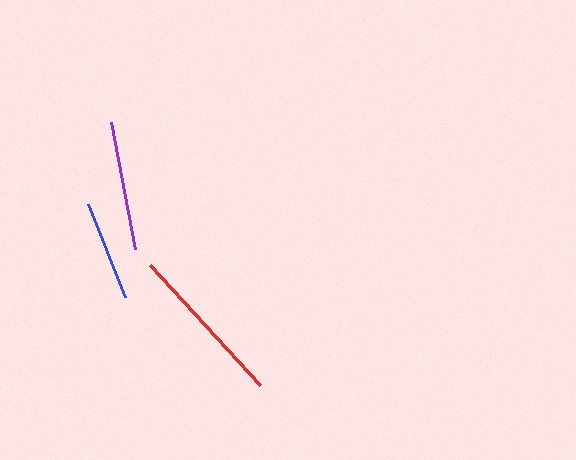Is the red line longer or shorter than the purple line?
The red line is longer than the purple line.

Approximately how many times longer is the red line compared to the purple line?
The red line is approximately 1.3 times the length of the purple line.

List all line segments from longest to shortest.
From longest to shortest: red, purple, blue.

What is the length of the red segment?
The red segment is approximately 163 pixels long.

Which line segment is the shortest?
The blue line is the shortest at approximately 100 pixels.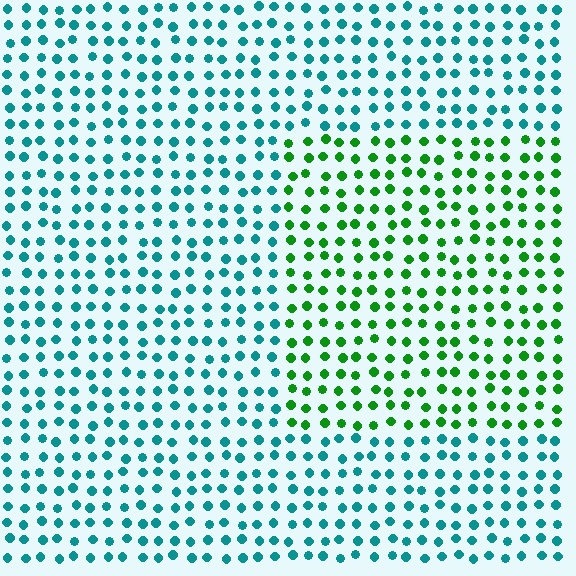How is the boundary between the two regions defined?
The boundary is defined purely by a slight shift in hue (about 56 degrees). Spacing, size, and orientation are identical on both sides.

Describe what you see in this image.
The image is filled with small teal elements in a uniform arrangement. A rectangle-shaped region is visible where the elements are tinted to a slightly different hue, forming a subtle color boundary.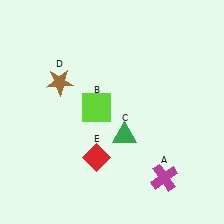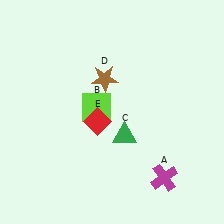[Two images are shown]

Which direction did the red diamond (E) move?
The red diamond (E) moved up.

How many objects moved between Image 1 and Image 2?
2 objects moved between the two images.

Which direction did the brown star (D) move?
The brown star (D) moved right.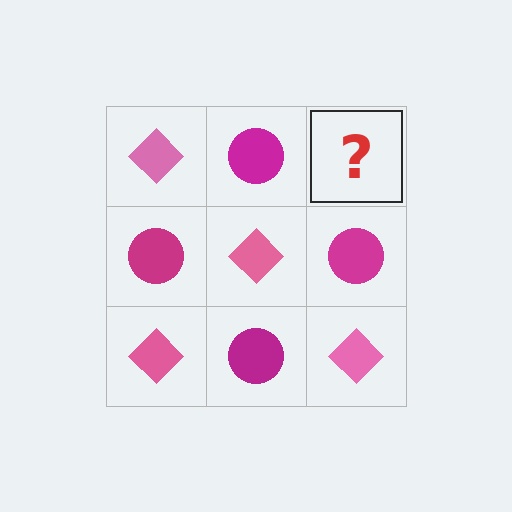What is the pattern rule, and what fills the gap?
The rule is that it alternates pink diamond and magenta circle in a checkerboard pattern. The gap should be filled with a pink diamond.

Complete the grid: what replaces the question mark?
The question mark should be replaced with a pink diamond.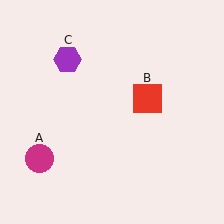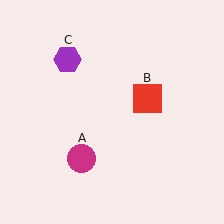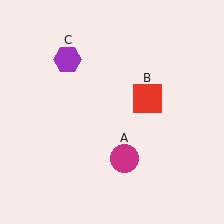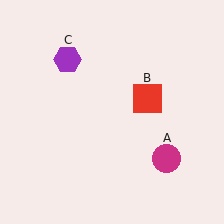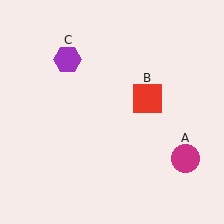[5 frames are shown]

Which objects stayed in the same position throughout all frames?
Red square (object B) and purple hexagon (object C) remained stationary.